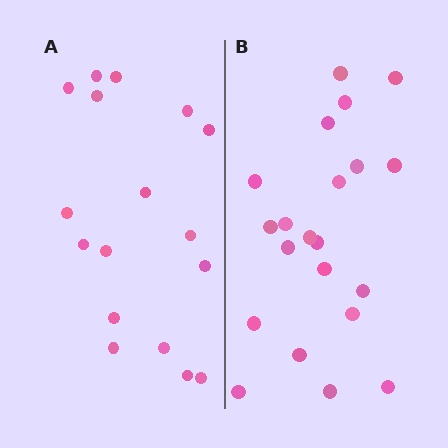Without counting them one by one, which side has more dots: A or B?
Region B (the right region) has more dots.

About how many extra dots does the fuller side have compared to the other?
Region B has about 4 more dots than region A.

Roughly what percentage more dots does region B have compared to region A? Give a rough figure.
About 25% more.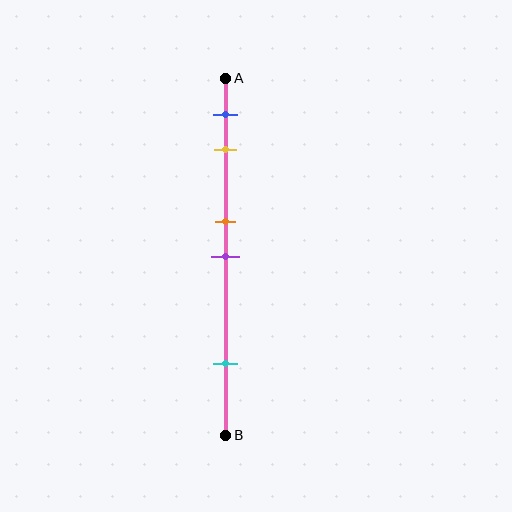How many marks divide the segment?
There are 5 marks dividing the segment.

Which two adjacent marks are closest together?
The orange and purple marks are the closest adjacent pair.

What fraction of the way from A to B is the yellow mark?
The yellow mark is approximately 20% (0.2) of the way from A to B.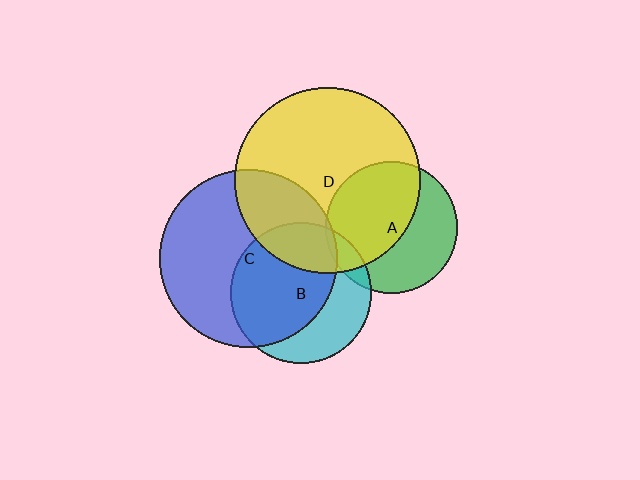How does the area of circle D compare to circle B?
Approximately 1.7 times.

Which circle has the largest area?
Circle D (yellow).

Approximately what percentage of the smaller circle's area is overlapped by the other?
Approximately 25%.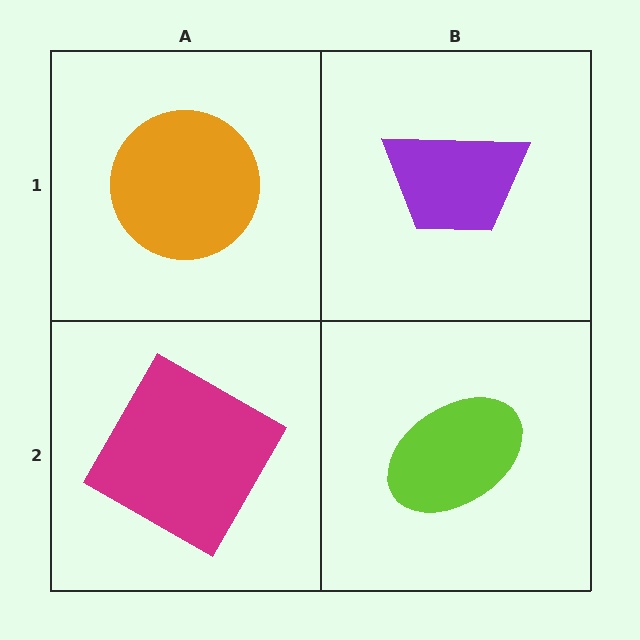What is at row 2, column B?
A lime ellipse.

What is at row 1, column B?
A purple trapezoid.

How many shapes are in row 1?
2 shapes.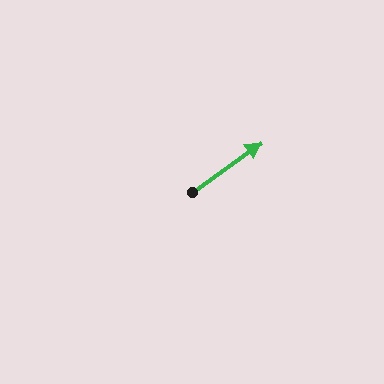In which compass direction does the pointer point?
Northeast.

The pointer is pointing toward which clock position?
Roughly 2 o'clock.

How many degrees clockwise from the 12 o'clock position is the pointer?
Approximately 55 degrees.